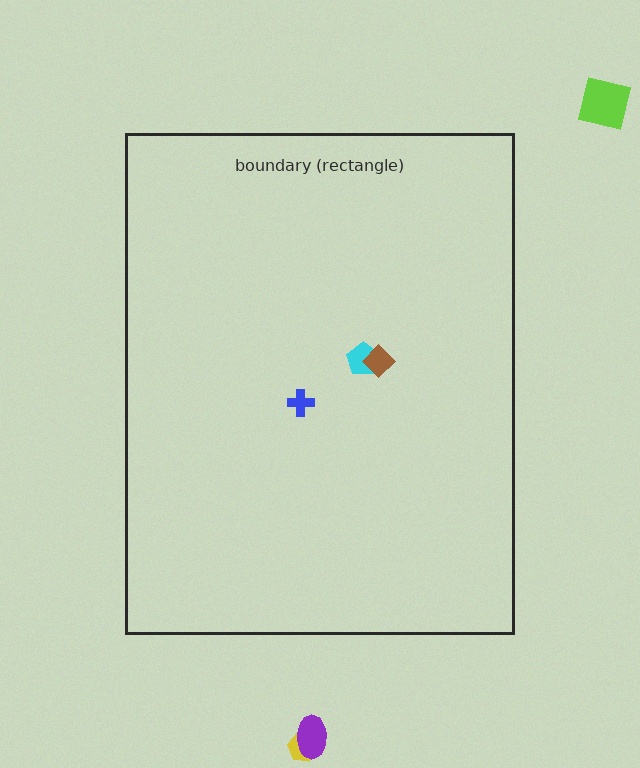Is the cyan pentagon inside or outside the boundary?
Inside.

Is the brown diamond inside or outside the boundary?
Inside.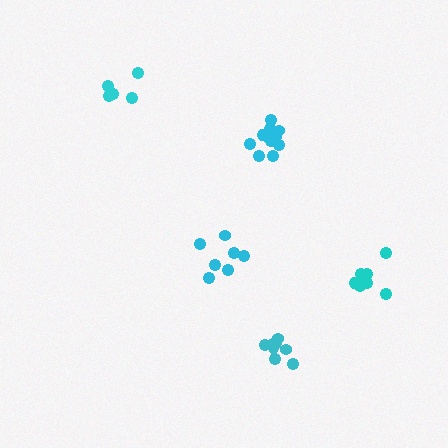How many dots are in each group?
Group 1: 8 dots, Group 2: 7 dots, Group 3: 11 dots, Group 4: 8 dots, Group 5: 5 dots (39 total).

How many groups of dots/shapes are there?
There are 5 groups.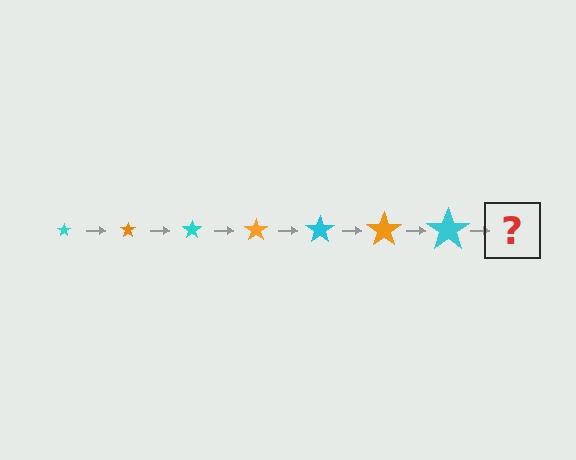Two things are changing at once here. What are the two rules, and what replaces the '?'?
The two rules are that the star grows larger each step and the color cycles through cyan and orange. The '?' should be an orange star, larger than the previous one.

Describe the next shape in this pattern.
It should be an orange star, larger than the previous one.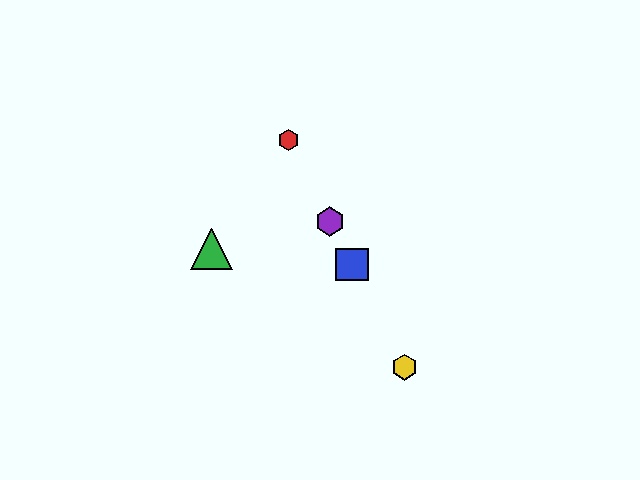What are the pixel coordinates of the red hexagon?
The red hexagon is at (288, 140).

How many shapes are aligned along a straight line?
4 shapes (the red hexagon, the blue square, the yellow hexagon, the purple hexagon) are aligned along a straight line.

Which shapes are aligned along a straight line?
The red hexagon, the blue square, the yellow hexagon, the purple hexagon are aligned along a straight line.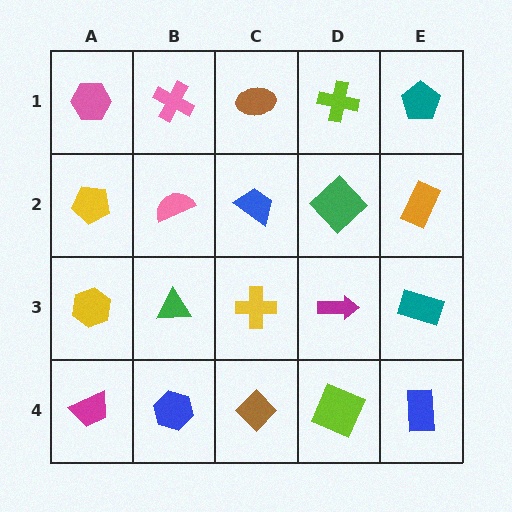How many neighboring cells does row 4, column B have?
3.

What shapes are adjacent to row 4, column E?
A teal rectangle (row 3, column E), a lime square (row 4, column D).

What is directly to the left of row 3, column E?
A magenta arrow.